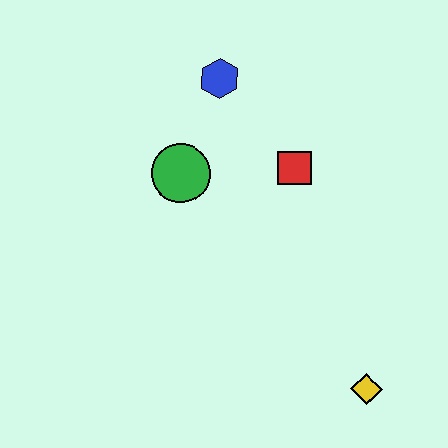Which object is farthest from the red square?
The yellow diamond is farthest from the red square.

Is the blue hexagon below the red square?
No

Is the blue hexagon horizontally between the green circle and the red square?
Yes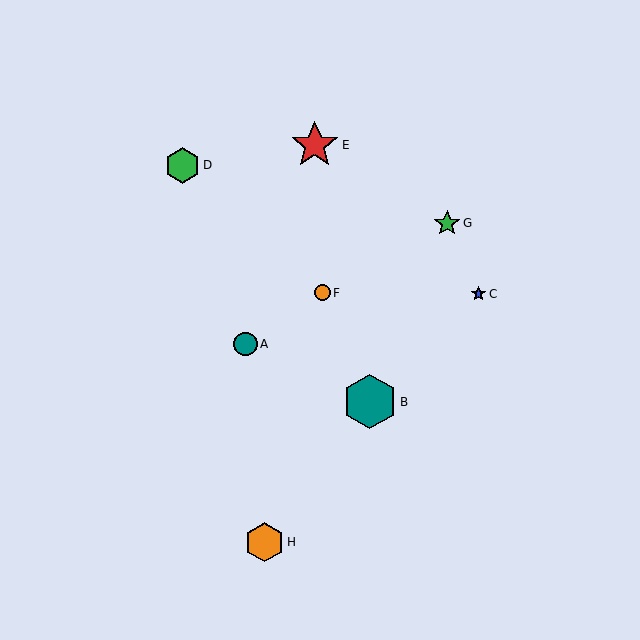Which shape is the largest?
The teal hexagon (labeled B) is the largest.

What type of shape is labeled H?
Shape H is an orange hexagon.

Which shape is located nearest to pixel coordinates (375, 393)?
The teal hexagon (labeled B) at (370, 402) is nearest to that location.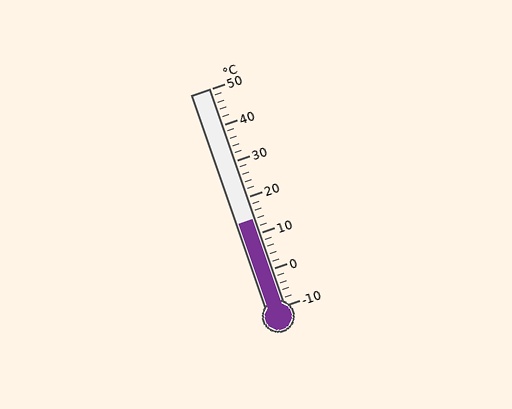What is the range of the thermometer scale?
The thermometer scale ranges from -10°C to 50°C.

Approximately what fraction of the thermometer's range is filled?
The thermometer is filled to approximately 40% of its range.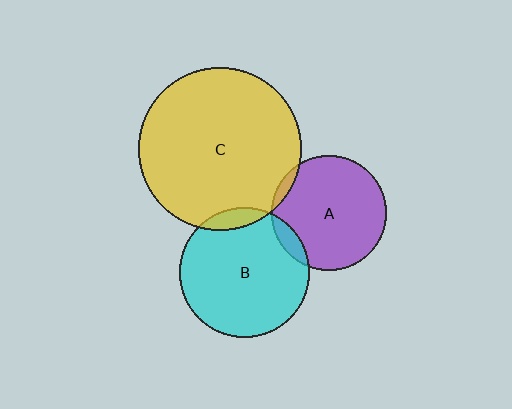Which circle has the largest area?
Circle C (yellow).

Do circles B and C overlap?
Yes.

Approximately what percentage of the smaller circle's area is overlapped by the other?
Approximately 10%.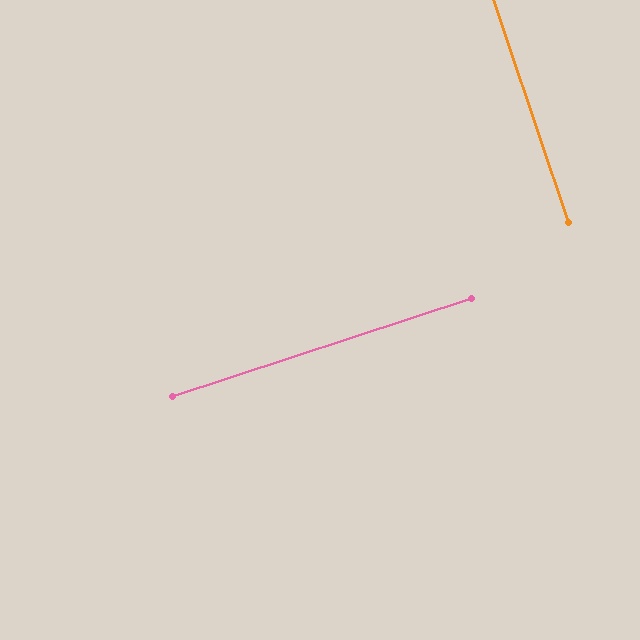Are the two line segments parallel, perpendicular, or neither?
Perpendicular — they meet at approximately 90°.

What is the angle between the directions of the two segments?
Approximately 90 degrees.